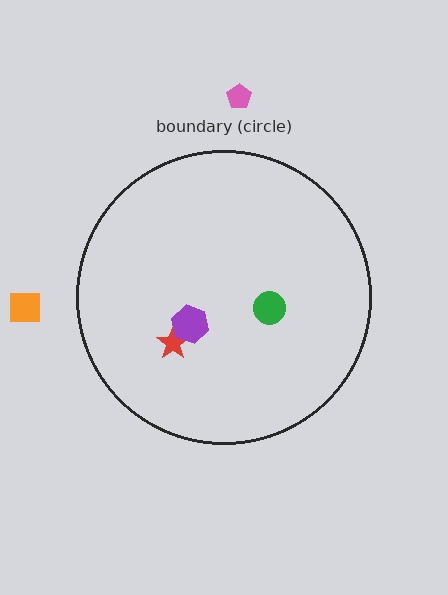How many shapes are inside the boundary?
3 inside, 2 outside.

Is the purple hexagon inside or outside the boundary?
Inside.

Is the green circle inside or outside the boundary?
Inside.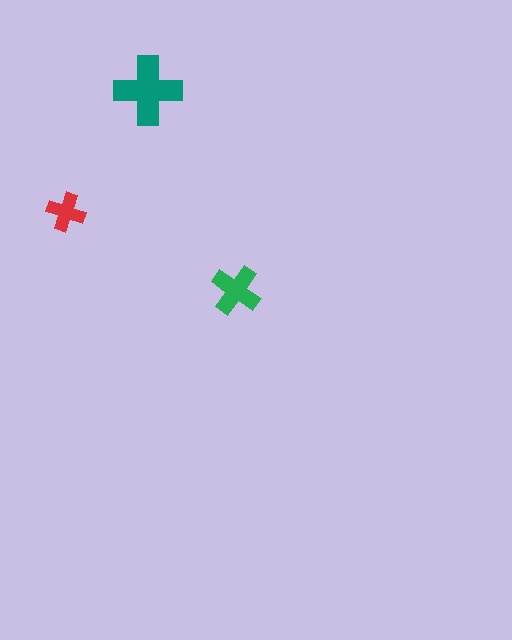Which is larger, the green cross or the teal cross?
The teal one.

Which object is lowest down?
The green cross is bottommost.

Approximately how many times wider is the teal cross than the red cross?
About 2 times wider.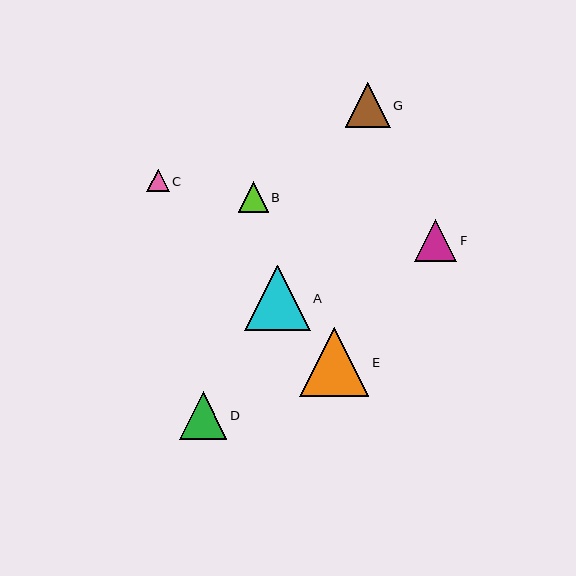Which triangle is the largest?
Triangle E is the largest with a size of approximately 69 pixels.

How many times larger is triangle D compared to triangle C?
Triangle D is approximately 2.1 times the size of triangle C.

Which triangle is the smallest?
Triangle C is the smallest with a size of approximately 22 pixels.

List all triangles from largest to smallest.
From largest to smallest: E, A, D, G, F, B, C.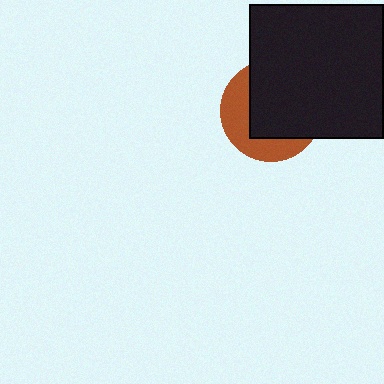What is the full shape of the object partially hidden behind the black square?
The partially hidden object is a brown circle.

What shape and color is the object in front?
The object in front is a black square.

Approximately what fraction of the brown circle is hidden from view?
Roughly 62% of the brown circle is hidden behind the black square.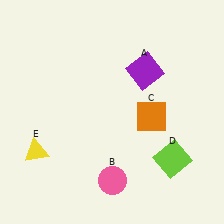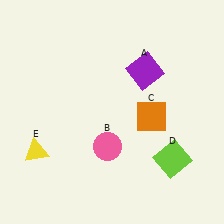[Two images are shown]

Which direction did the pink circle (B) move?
The pink circle (B) moved up.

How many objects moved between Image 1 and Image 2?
1 object moved between the two images.